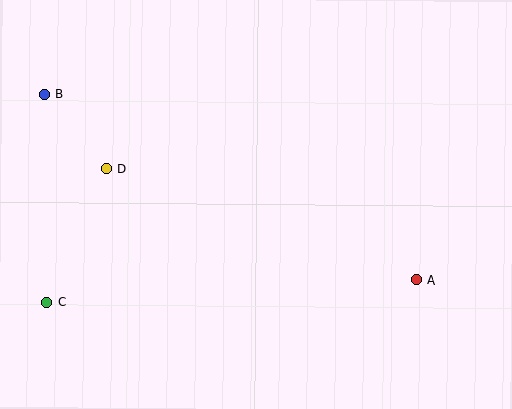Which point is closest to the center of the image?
Point D at (106, 169) is closest to the center.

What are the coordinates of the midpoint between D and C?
The midpoint between D and C is at (77, 236).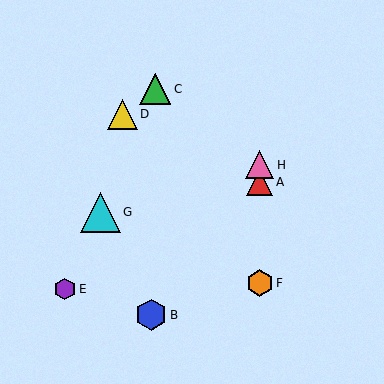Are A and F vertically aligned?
Yes, both are at x≈260.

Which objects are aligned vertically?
Objects A, F, H are aligned vertically.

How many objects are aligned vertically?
3 objects (A, F, H) are aligned vertically.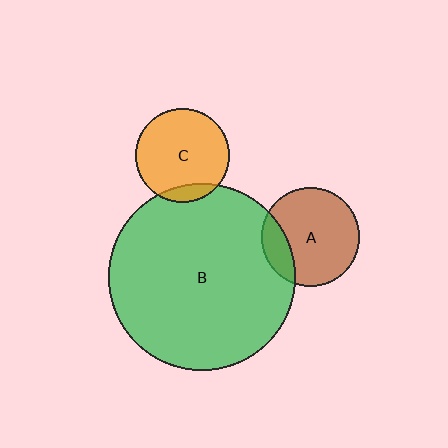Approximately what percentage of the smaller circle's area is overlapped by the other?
Approximately 20%.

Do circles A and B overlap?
Yes.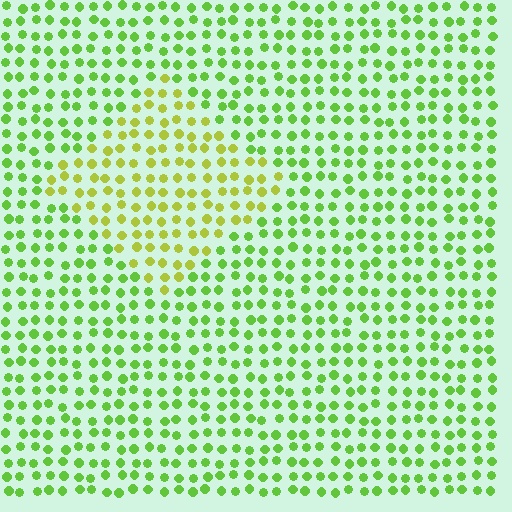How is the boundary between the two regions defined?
The boundary is defined purely by a slight shift in hue (about 32 degrees). Spacing, size, and orientation are identical on both sides.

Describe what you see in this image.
The image is filled with small lime elements in a uniform arrangement. A diamond-shaped region is visible where the elements are tinted to a slightly different hue, forming a subtle color boundary.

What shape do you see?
I see a diamond.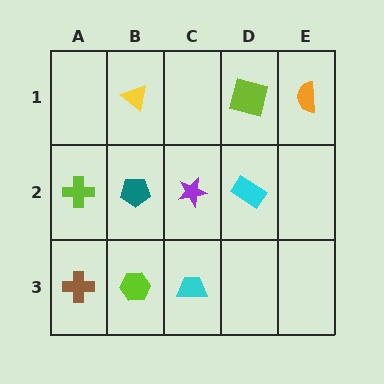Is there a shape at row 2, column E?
No, that cell is empty.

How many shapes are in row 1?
3 shapes.